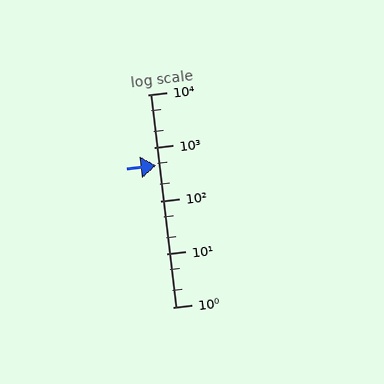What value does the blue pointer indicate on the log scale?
The pointer indicates approximately 470.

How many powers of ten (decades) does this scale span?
The scale spans 4 decades, from 1 to 10000.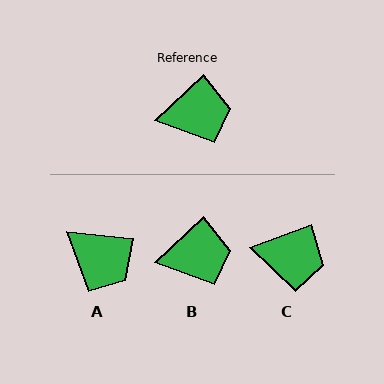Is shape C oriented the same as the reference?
No, it is off by about 23 degrees.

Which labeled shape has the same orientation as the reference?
B.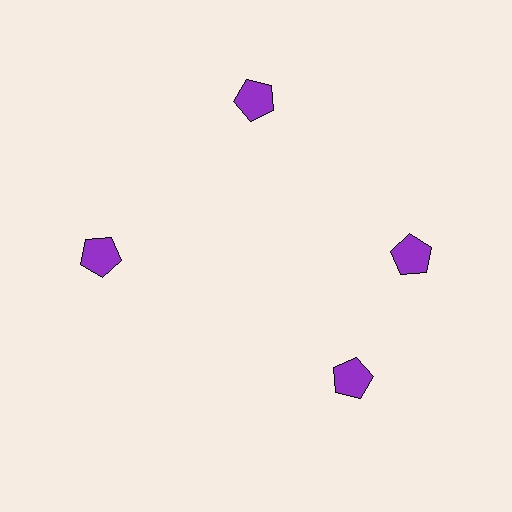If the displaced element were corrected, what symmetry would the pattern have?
It would have 4-fold rotational symmetry — the pattern would map onto itself every 90 degrees.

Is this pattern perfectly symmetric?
No. The 4 purple pentagons are arranged in a ring, but one element near the 6 o'clock position is rotated out of alignment along the ring, breaking the 4-fold rotational symmetry.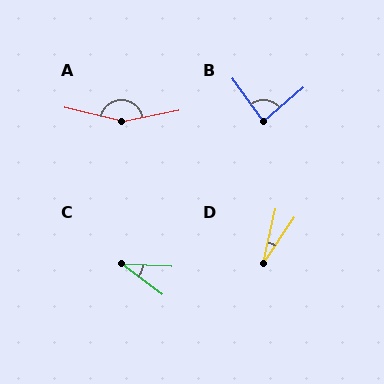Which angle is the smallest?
D, at approximately 21 degrees.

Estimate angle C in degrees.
Approximately 33 degrees.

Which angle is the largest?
A, at approximately 156 degrees.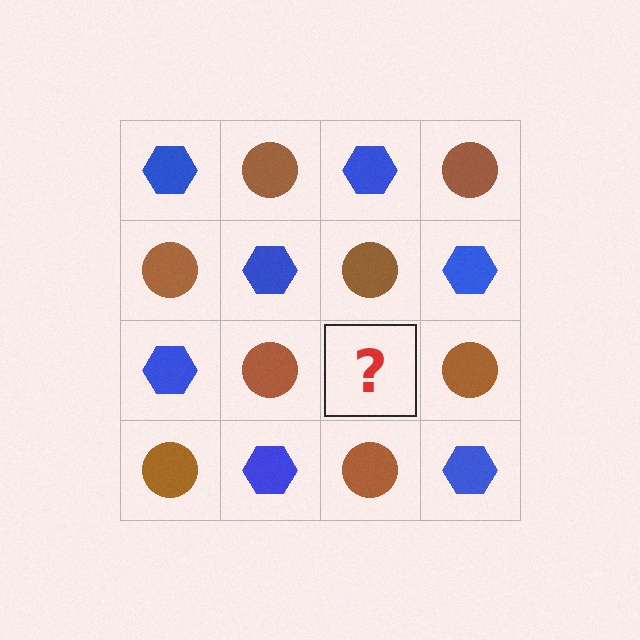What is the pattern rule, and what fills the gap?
The rule is that it alternates blue hexagon and brown circle in a checkerboard pattern. The gap should be filled with a blue hexagon.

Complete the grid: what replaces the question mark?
The question mark should be replaced with a blue hexagon.